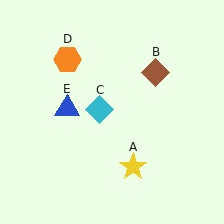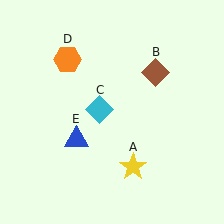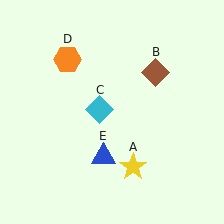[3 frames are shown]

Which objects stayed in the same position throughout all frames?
Yellow star (object A) and brown diamond (object B) and cyan diamond (object C) and orange hexagon (object D) remained stationary.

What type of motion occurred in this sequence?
The blue triangle (object E) rotated counterclockwise around the center of the scene.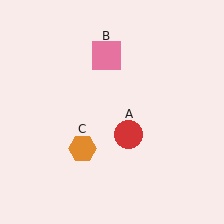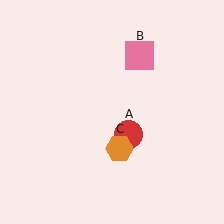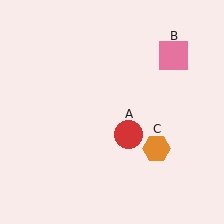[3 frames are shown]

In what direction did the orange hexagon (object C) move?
The orange hexagon (object C) moved right.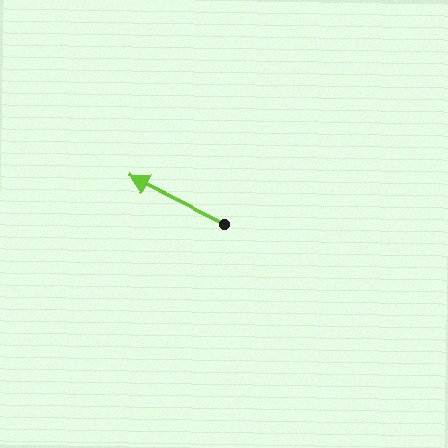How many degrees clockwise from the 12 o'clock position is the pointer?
Approximately 296 degrees.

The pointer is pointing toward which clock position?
Roughly 10 o'clock.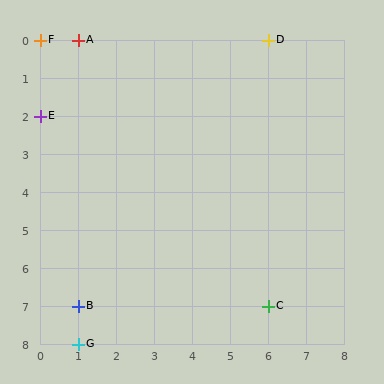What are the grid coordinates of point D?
Point D is at grid coordinates (6, 0).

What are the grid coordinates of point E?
Point E is at grid coordinates (0, 2).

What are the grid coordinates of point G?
Point G is at grid coordinates (1, 8).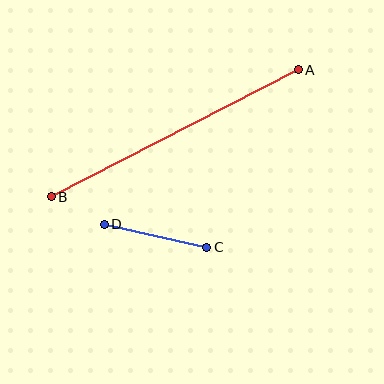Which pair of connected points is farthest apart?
Points A and B are farthest apart.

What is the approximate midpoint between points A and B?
The midpoint is at approximately (175, 133) pixels.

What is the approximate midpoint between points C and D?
The midpoint is at approximately (156, 236) pixels.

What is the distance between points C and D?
The distance is approximately 105 pixels.